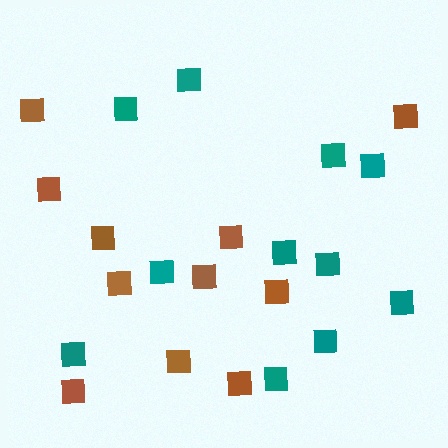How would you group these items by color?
There are 2 groups: one group of teal squares (11) and one group of brown squares (11).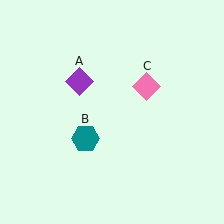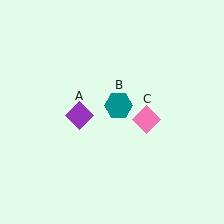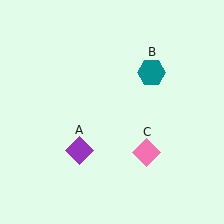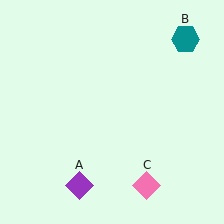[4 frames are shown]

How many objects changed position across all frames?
3 objects changed position: purple diamond (object A), teal hexagon (object B), pink diamond (object C).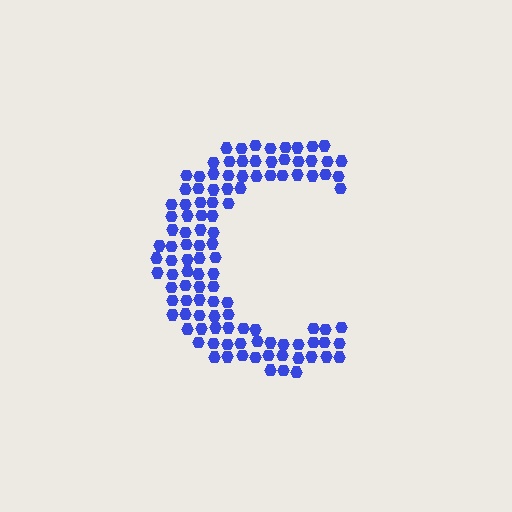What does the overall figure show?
The overall figure shows the letter C.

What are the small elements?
The small elements are hexagons.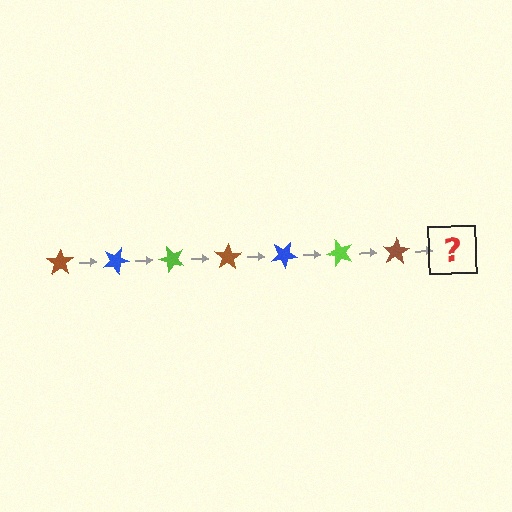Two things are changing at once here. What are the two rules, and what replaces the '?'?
The two rules are that it rotates 25 degrees each step and the color cycles through brown, blue, and lime. The '?' should be a blue star, rotated 175 degrees from the start.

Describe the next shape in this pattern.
It should be a blue star, rotated 175 degrees from the start.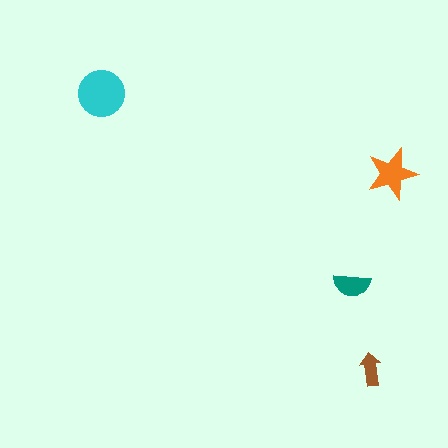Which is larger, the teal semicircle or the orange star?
The orange star.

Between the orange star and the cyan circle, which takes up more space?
The cyan circle.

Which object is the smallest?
The brown arrow.